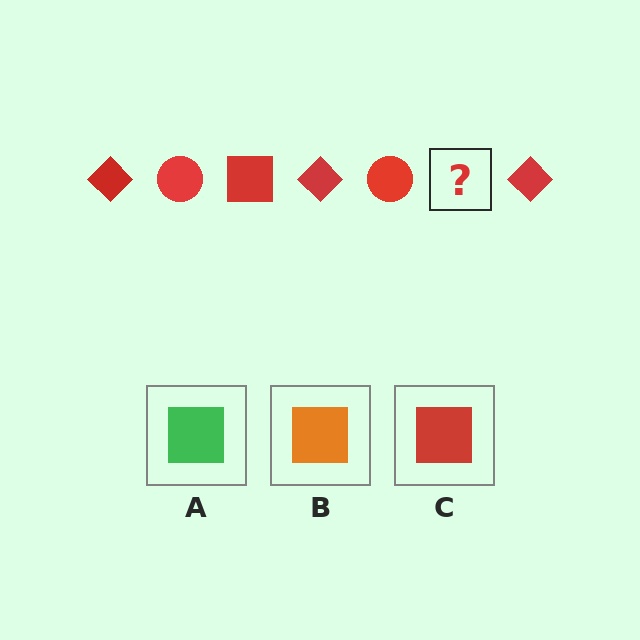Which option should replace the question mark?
Option C.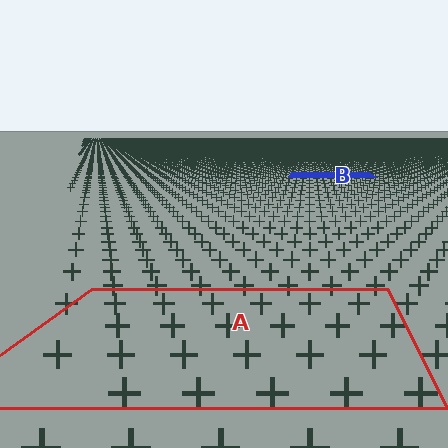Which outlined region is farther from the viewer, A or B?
Region B is farther from the viewer — the texture elements inside it appear smaller and more densely packed.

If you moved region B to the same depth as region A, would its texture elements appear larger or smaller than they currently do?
They would appear larger. At a closer depth, the same texture elements are projected at a bigger on-screen size.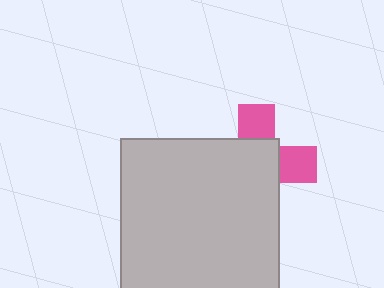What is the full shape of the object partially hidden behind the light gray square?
The partially hidden object is a pink cross.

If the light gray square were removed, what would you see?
You would see the complete pink cross.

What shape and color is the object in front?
The object in front is a light gray square.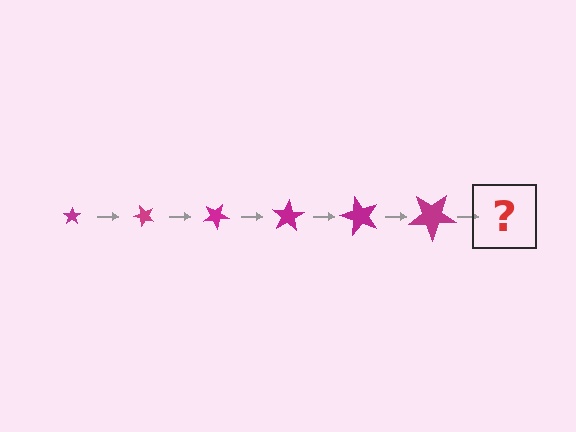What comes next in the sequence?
The next element should be a star, larger than the previous one and rotated 300 degrees from the start.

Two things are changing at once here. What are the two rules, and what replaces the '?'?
The two rules are that the star grows larger each step and it rotates 50 degrees each step. The '?' should be a star, larger than the previous one and rotated 300 degrees from the start.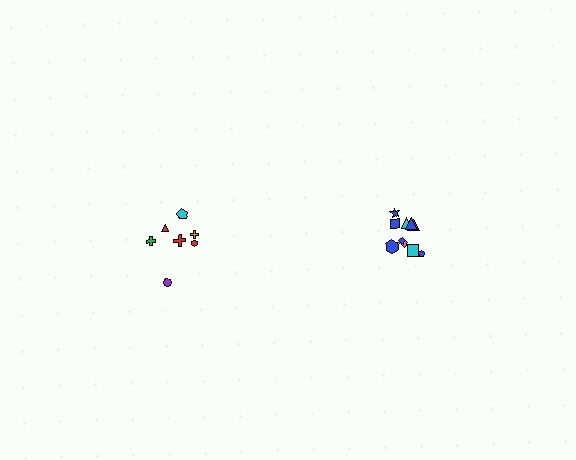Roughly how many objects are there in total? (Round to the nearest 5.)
Roughly 15 objects in total.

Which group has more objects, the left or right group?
The right group.